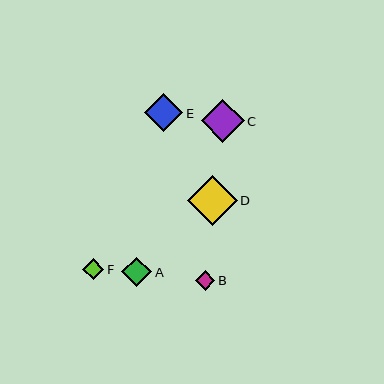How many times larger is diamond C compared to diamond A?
Diamond C is approximately 1.4 times the size of diamond A.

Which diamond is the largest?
Diamond D is the largest with a size of approximately 50 pixels.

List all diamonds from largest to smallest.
From largest to smallest: D, C, E, A, F, B.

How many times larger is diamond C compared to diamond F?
Diamond C is approximately 2.0 times the size of diamond F.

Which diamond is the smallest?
Diamond B is the smallest with a size of approximately 20 pixels.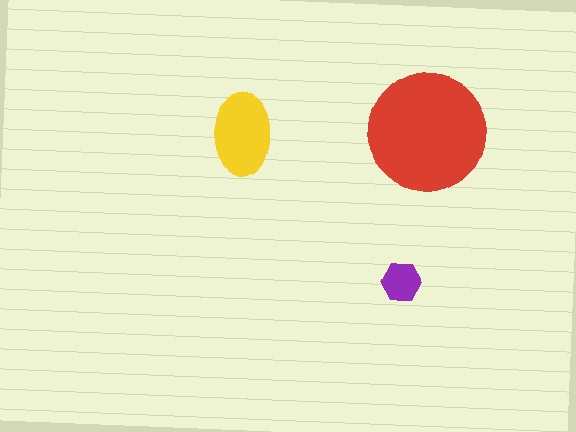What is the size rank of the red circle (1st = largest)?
1st.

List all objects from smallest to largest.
The purple hexagon, the yellow ellipse, the red circle.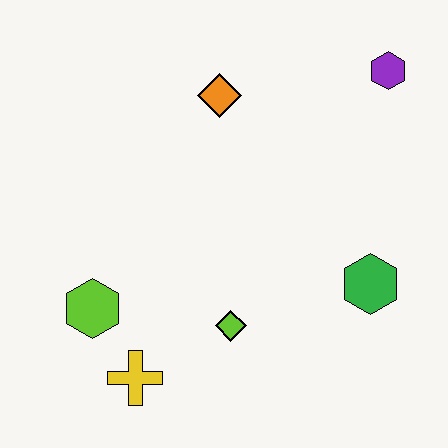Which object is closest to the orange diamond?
The purple hexagon is closest to the orange diamond.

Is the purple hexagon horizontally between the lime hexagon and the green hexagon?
No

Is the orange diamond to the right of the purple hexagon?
No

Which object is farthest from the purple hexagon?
The yellow cross is farthest from the purple hexagon.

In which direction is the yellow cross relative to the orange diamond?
The yellow cross is below the orange diamond.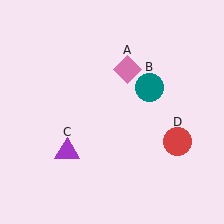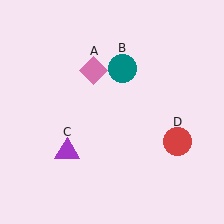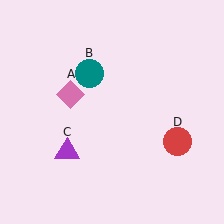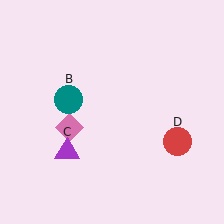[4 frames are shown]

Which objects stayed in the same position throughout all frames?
Purple triangle (object C) and red circle (object D) remained stationary.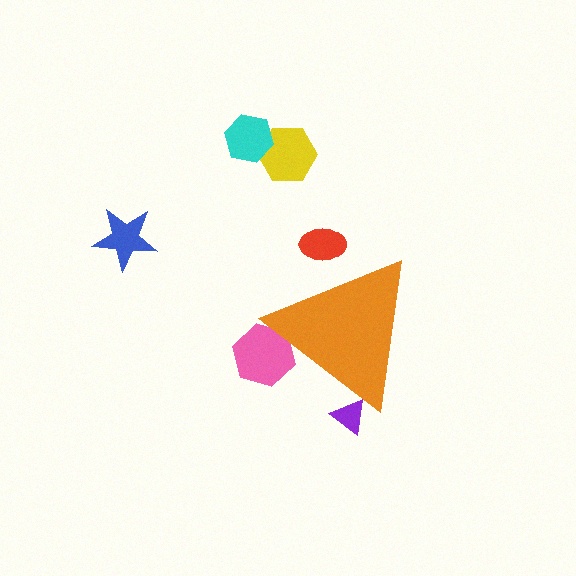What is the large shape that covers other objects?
An orange triangle.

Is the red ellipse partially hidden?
Yes, the red ellipse is partially hidden behind the orange triangle.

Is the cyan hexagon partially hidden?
No, the cyan hexagon is fully visible.